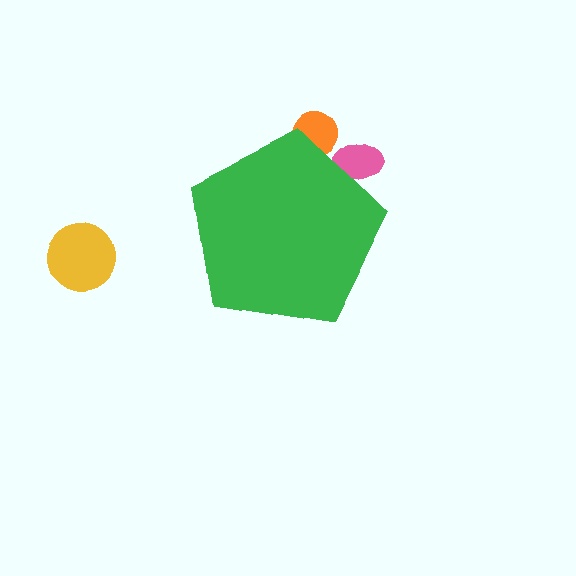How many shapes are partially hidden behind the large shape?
2 shapes are partially hidden.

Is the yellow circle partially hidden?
No, the yellow circle is fully visible.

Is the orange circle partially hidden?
Yes, the orange circle is partially hidden behind the green pentagon.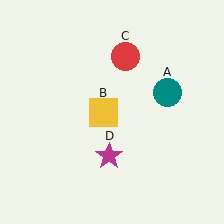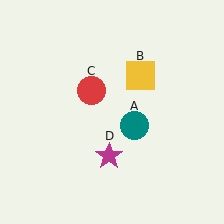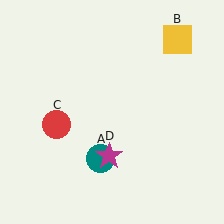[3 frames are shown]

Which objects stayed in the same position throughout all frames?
Magenta star (object D) remained stationary.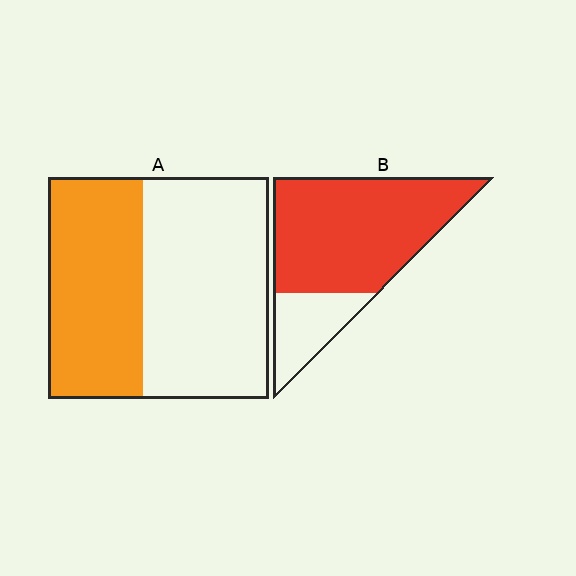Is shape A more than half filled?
No.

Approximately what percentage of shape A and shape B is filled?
A is approximately 45% and B is approximately 75%.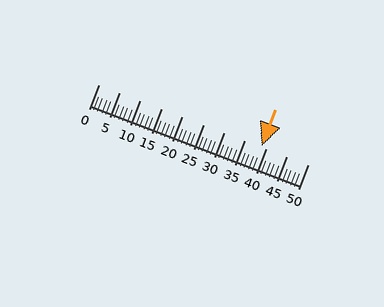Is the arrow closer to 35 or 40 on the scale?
The arrow is closer to 40.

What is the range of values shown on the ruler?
The ruler shows values from 0 to 50.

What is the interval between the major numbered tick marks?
The major tick marks are spaced 5 units apart.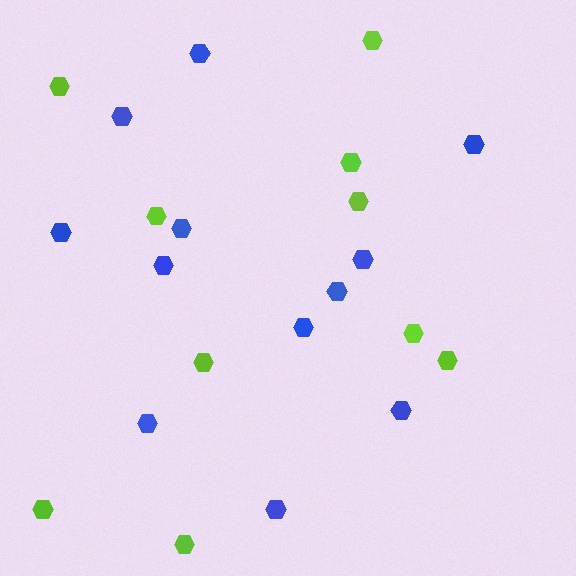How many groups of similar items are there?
There are 2 groups: one group of blue hexagons (12) and one group of lime hexagons (10).